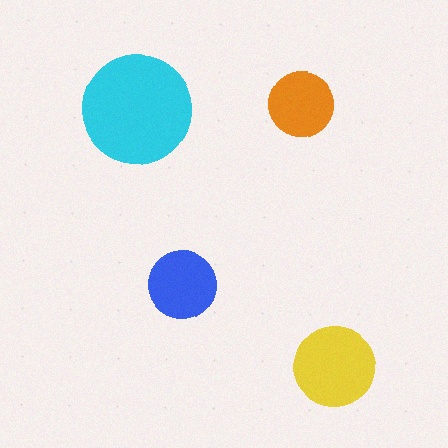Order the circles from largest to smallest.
the cyan one, the yellow one, the blue one, the orange one.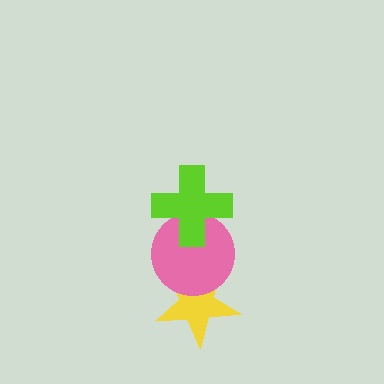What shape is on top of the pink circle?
The lime cross is on top of the pink circle.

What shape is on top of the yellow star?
The pink circle is on top of the yellow star.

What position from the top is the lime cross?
The lime cross is 1st from the top.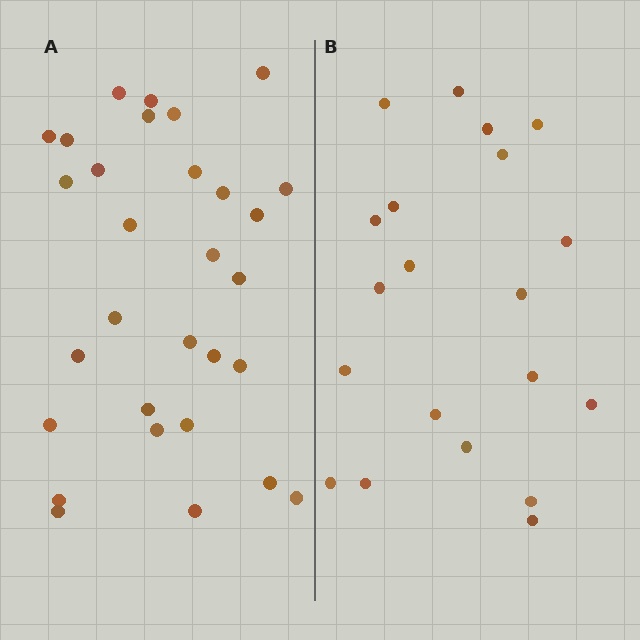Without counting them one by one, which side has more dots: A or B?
Region A (the left region) has more dots.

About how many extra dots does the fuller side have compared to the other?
Region A has roughly 10 or so more dots than region B.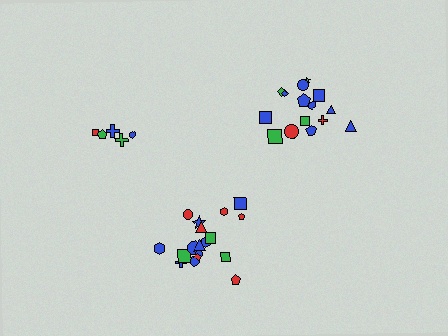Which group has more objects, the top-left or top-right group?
The top-right group.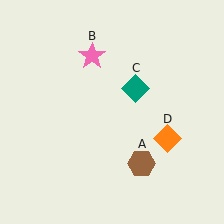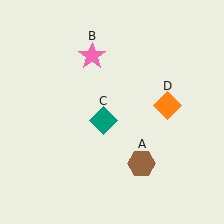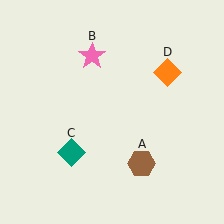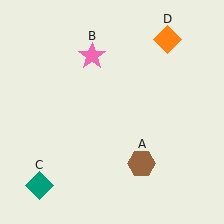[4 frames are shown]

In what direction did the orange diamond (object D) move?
The orange diamond (object D) moved up.